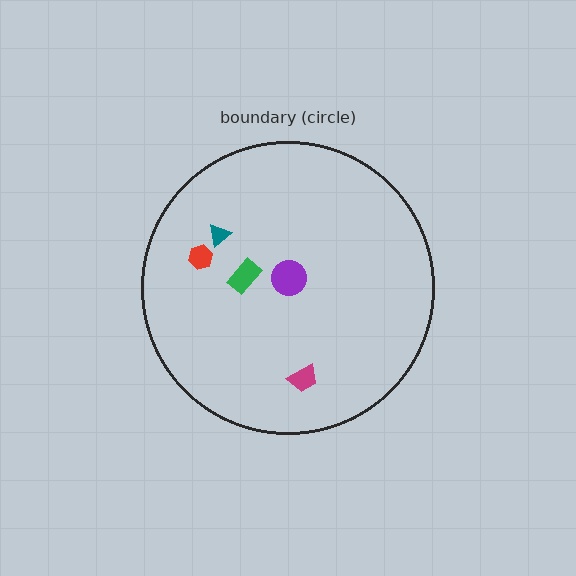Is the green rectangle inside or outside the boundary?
Inside.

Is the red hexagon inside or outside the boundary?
Inside.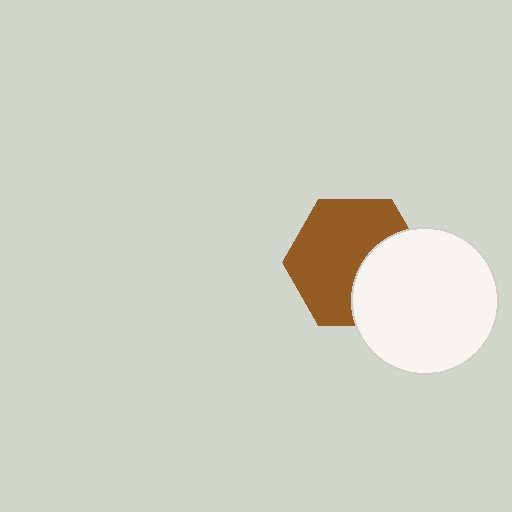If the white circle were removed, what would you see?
You would see the complete brown hexagon.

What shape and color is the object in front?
The object in front is a white circle.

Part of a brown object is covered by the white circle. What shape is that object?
It is a hexagon.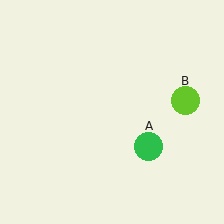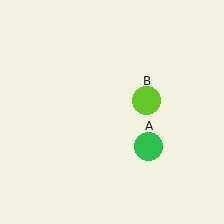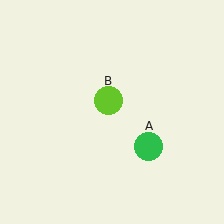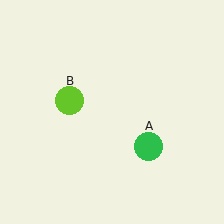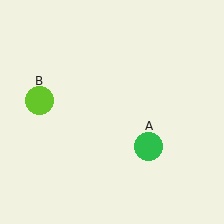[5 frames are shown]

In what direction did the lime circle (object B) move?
The lime circle (object B) moved left.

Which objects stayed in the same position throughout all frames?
Green circle (object A) remained stationary.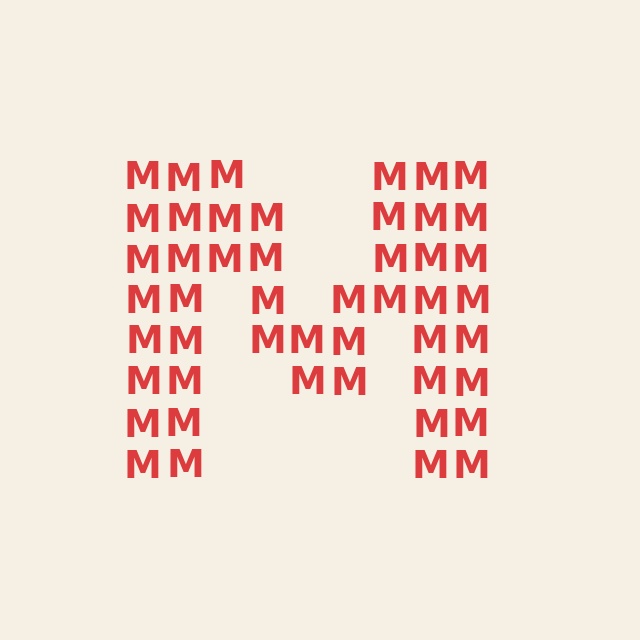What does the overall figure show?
The overall figure shows the letter M.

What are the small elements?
The small elements are letter M's.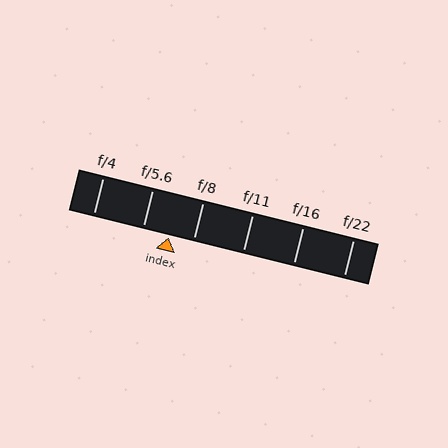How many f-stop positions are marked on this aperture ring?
There are 6 f-stop positions marked.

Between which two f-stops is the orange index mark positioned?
The index mark is between f/5.6 and f/8.